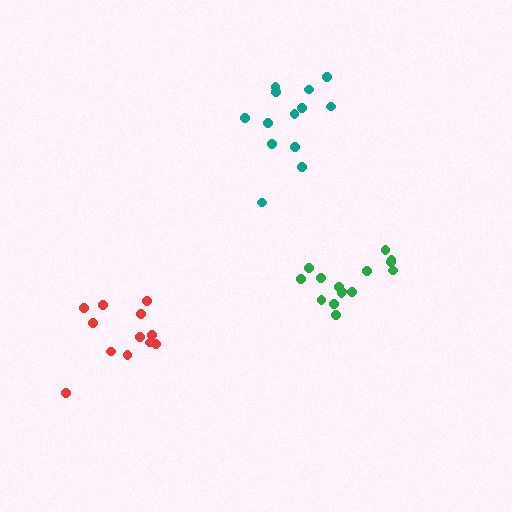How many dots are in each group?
Group 1: 13 dots, Group 2: 15 dots, Group 3: 12 dots (40 total).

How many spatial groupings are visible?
There are 3 spatial groupings.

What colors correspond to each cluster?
The clusters are colored: teal, green, red.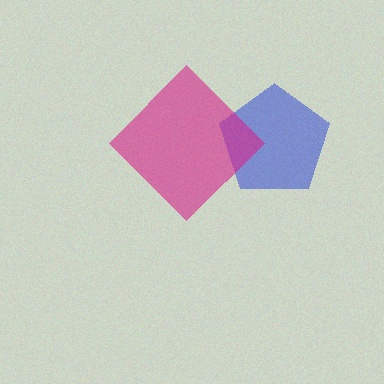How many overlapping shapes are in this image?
There are 2 overlapping shapes in the image.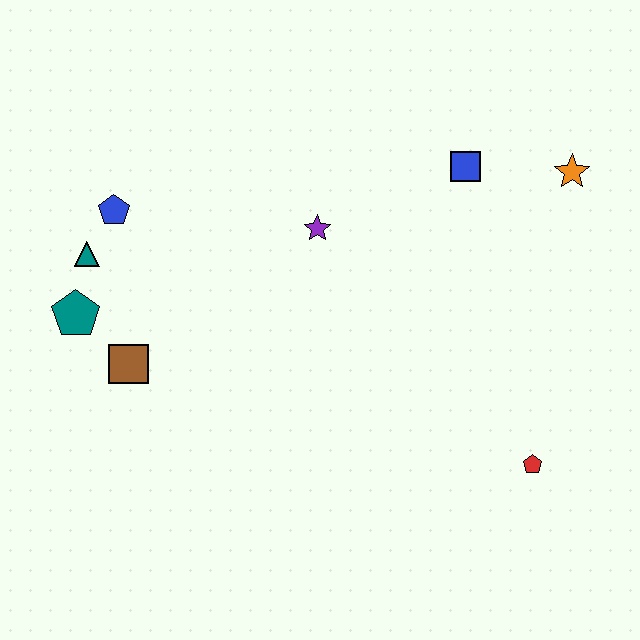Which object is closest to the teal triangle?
The blue pentagon is closest to the teal triangle.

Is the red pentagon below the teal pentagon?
Yes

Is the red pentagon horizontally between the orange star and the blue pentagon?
Yes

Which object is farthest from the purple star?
The red pentagon is farthest from the purple star.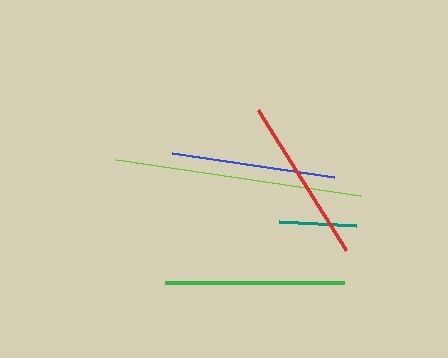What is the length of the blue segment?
The blue segment is approximately 164 pixels long.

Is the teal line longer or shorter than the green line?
The green line is longer than the teal line.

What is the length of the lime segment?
The lime segment is approximately 247 pixels long.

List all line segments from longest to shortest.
From longest to shortest: lime, green, red, blue, teal.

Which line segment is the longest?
The lime line is the longest at approximately 247 pixels.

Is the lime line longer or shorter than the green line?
The lime line is longer than the green line.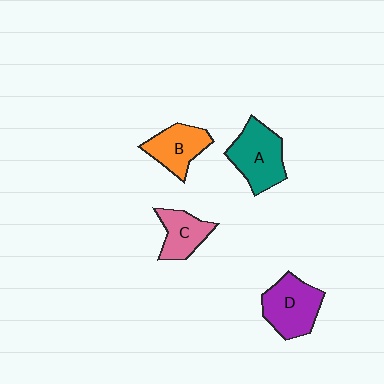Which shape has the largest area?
Shape A (teal).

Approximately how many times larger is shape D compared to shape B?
Approximately 1.3 times.